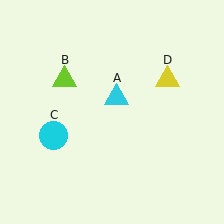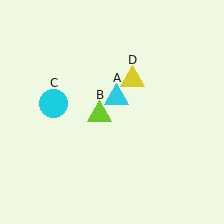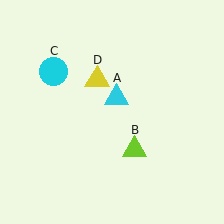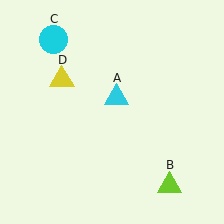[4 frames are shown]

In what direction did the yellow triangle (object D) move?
The yellow triangle (object D) moved left.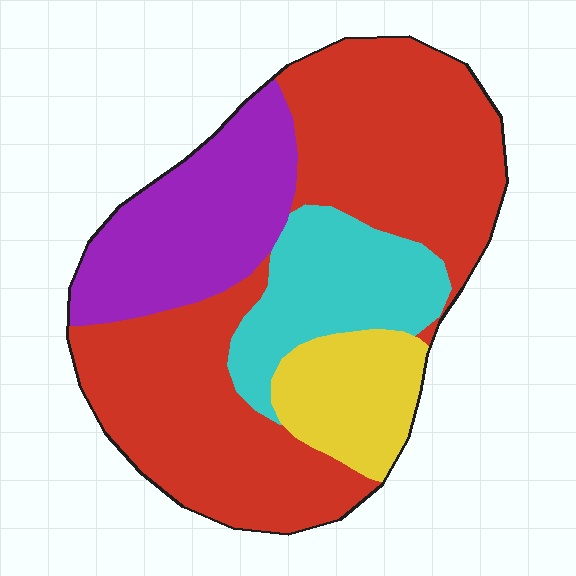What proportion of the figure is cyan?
Cyan takes up about one sixth (1/6) of the figure.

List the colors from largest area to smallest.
From largest to smallest: red, purple, cyan, yellow.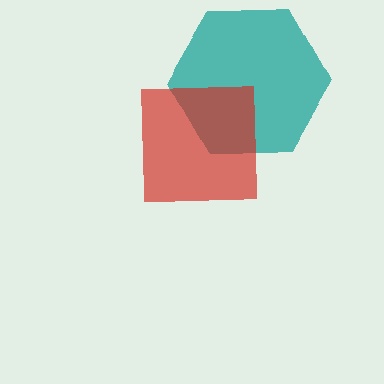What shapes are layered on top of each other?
The layered shapes are: a teal hexagon, a red square.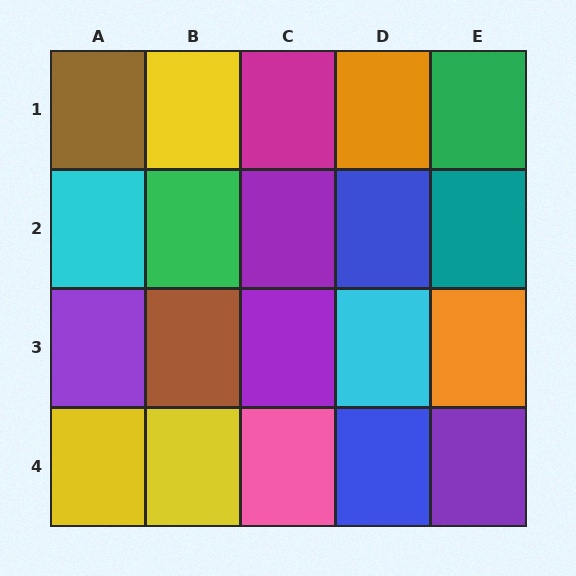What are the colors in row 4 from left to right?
Yellow, yellow, pink, blue, purple.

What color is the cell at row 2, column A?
Cyan.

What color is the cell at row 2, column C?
Purple.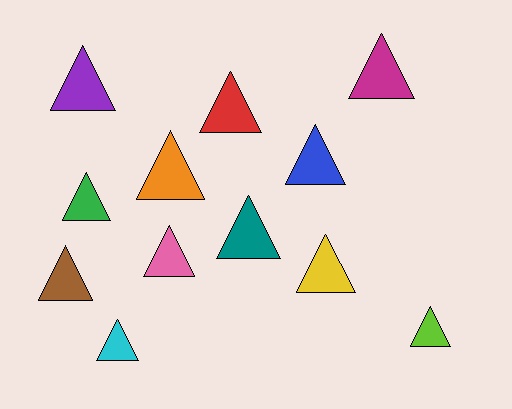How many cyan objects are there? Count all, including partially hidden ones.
There is 1 cyan object.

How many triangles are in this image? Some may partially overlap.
There are 12 triangles.